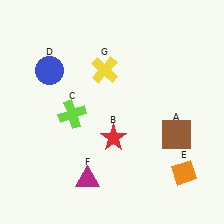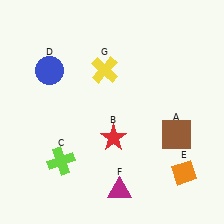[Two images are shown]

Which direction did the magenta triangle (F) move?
The magenta triangle (F) moved right.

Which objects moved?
The objects that moved are: the lime cross (C), the magenta triangle (F).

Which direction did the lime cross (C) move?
The lime cross (C) moved down.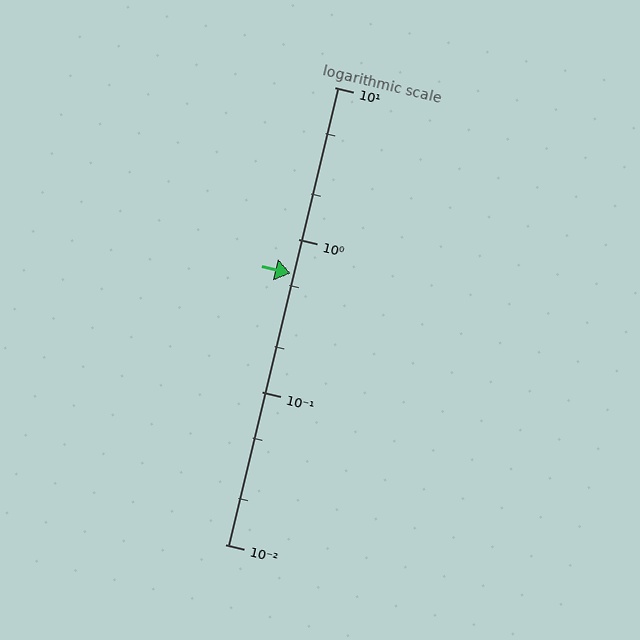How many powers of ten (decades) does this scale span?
The scale spans 3 decades, from 0.01 to 10.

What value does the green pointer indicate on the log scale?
The pointer indicates approximately 0.6.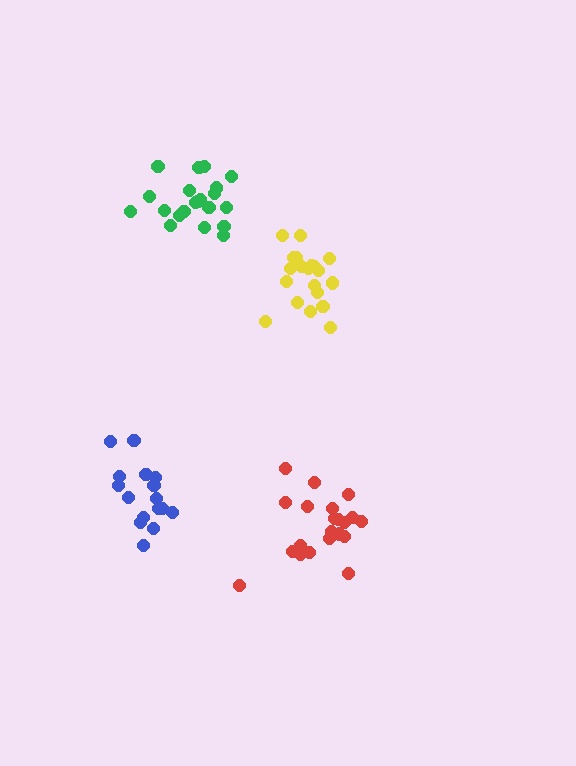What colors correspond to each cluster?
The clusters are colored: green, red, blue, yellow.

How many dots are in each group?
Group 1: 21 dots, Group 2: 21 dots, Group 3: 16 dots, Group 4: 20 dots (78 total).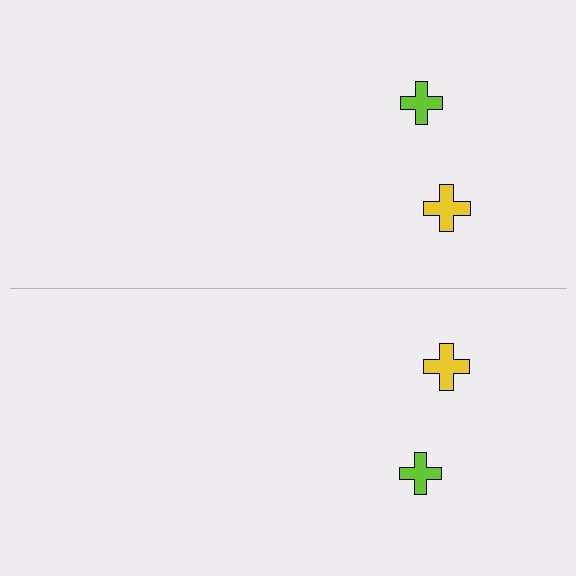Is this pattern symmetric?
Yes, this pattern has bilateral (reflection) symmetry.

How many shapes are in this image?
There are 4 shapes in this image.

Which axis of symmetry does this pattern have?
The pattern has a horizontal axis of symmetry running through the center of the image.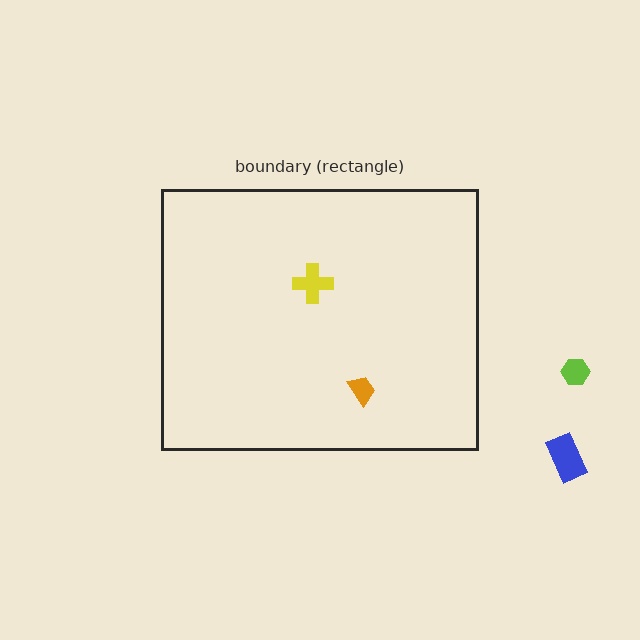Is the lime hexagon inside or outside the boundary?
Outside.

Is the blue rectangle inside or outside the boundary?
Outside.